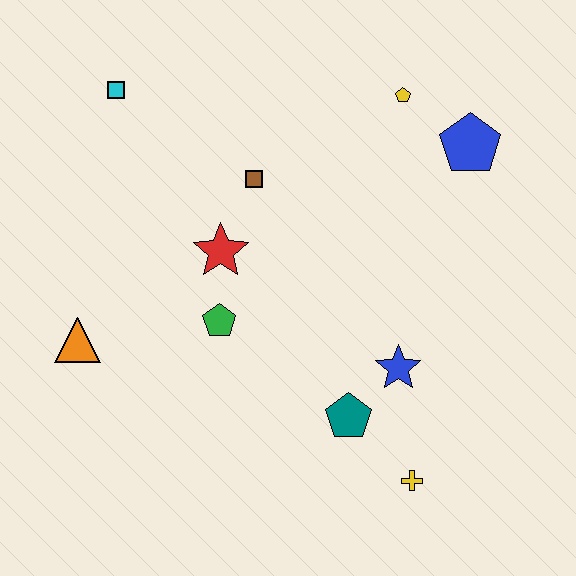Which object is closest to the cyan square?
The brown square is closest to the cyan square.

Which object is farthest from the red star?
The yellow cross is farthest from the red star.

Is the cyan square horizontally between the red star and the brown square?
No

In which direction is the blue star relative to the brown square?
The blue star is below the brown square.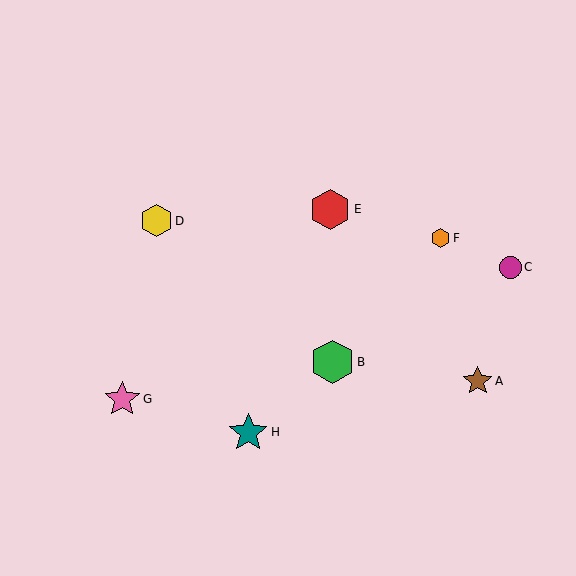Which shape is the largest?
The green hexagon (labeled B) is the largest.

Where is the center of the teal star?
The center of the teal star is at (248, 432).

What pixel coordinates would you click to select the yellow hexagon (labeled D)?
Click at (156, 221) to select the yellow hexagon D.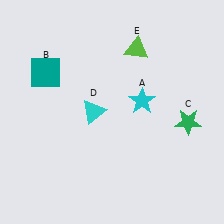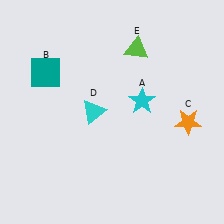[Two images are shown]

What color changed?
The star (C) changed from green in Image 1 to orange in Image 2.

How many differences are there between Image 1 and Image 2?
There is 1 difference between the two images.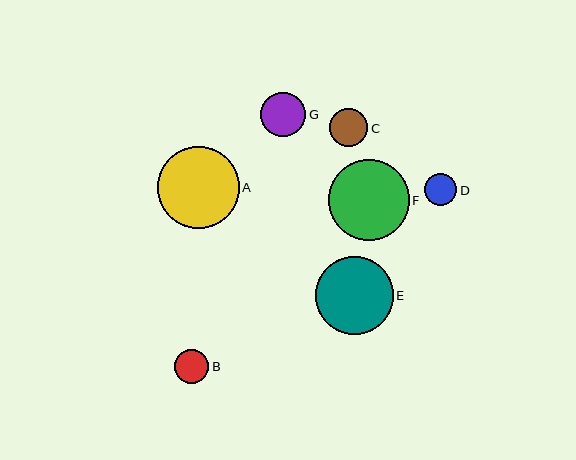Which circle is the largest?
Circle A is the largest with a size of approximately 82 pixels.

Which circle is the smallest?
Circle D is the smallest with a size of approximately 32 pixels.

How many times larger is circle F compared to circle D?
Circle F is approximately 2.5 times the size of circle D.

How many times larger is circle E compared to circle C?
Circle E is approximately 2.0 times the size of circle C.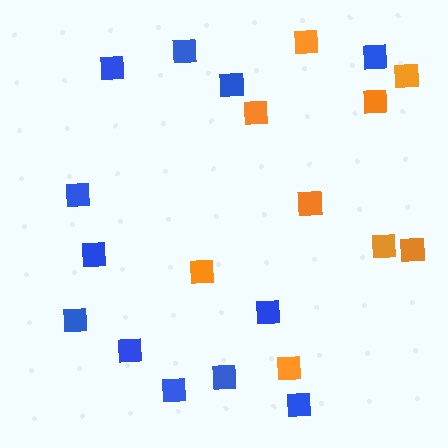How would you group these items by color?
There are 2 groups: one group of orange squares (9) and one group of blue squares (12).